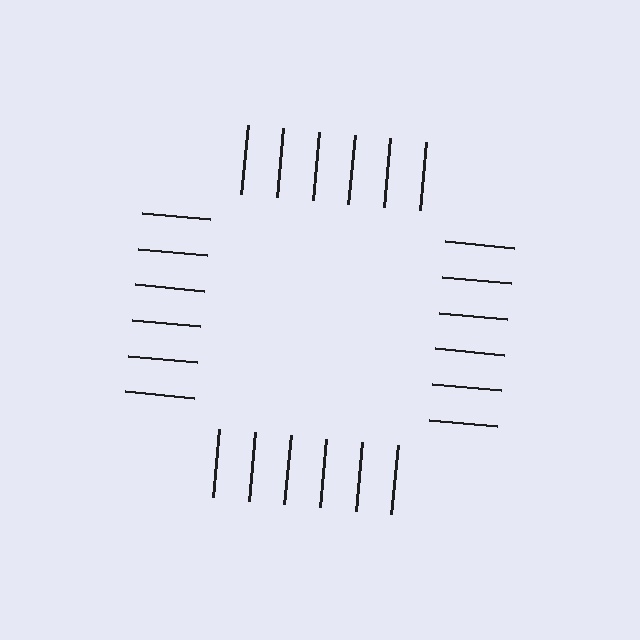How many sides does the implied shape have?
4 sides — the line-ends trace a square.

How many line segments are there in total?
24 — 6 along each of the 4 edges.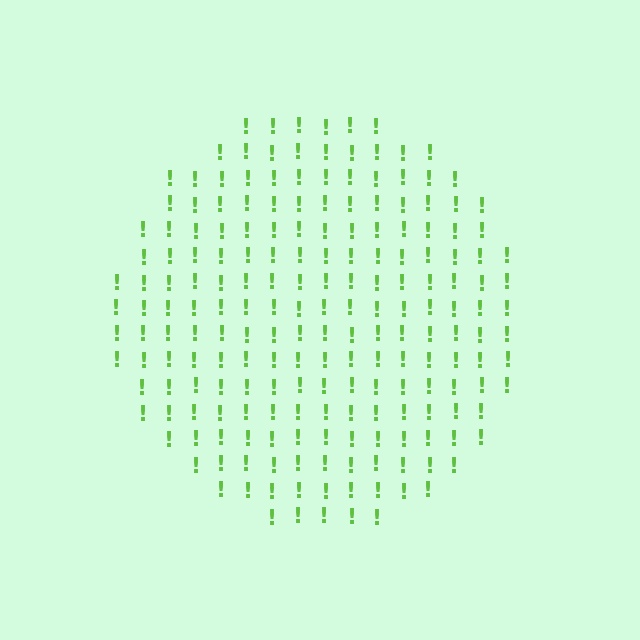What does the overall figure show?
The overall figure shows a circle.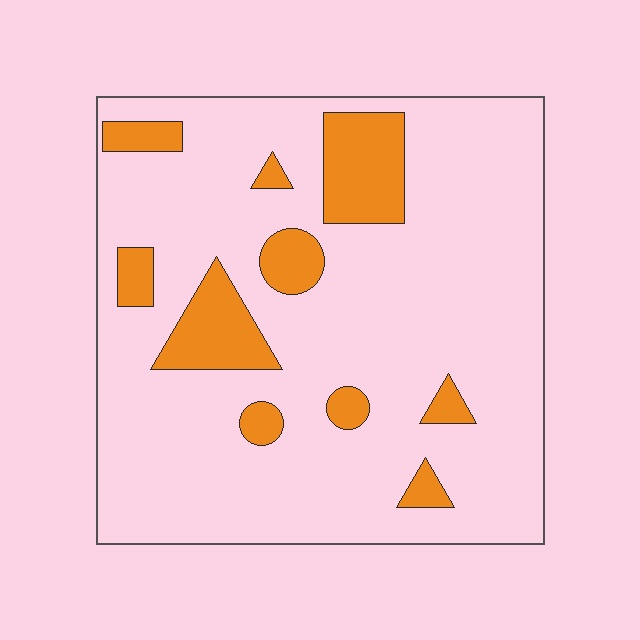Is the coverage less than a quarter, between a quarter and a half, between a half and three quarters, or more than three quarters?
Less than a quarter.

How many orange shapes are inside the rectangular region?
10.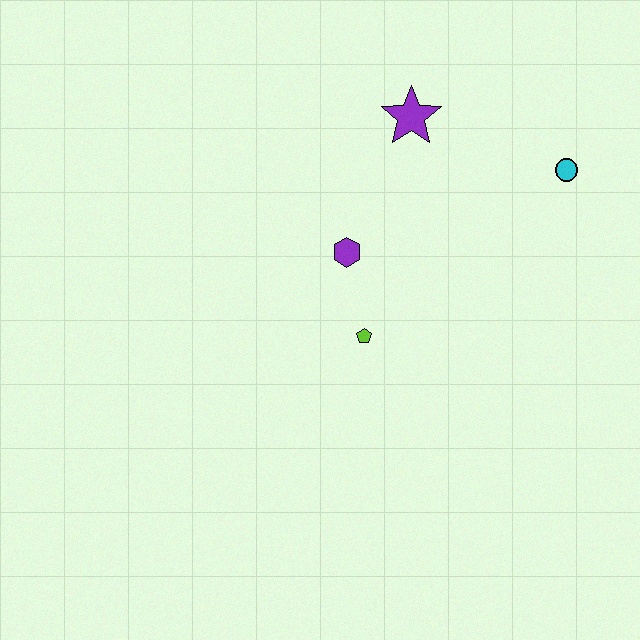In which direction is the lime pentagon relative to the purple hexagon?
The lime pentagon is below the purple hexagon.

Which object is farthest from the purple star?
The lime pentagon is farthest from the purple star.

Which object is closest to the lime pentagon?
The purple hexagon is closest to the lime pentagon.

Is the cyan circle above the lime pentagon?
Yes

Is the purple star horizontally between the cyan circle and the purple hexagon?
Yes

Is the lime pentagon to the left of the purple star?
Yes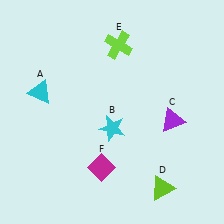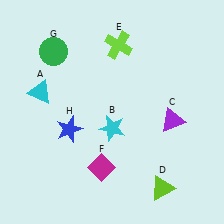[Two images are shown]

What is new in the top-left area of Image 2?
A green circle (G) was added in the top-left area of Image 2.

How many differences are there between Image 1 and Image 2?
There are 2 differences between the two images.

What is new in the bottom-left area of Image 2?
A blue star (H) was added in the bottom-left area of Image 2.